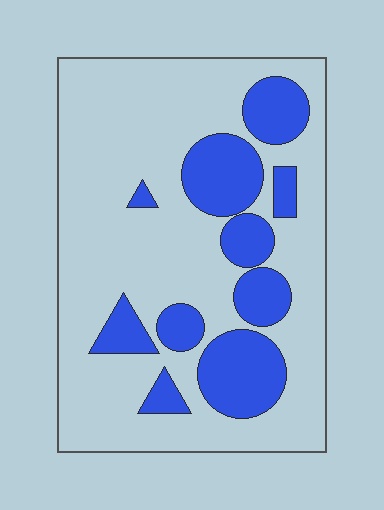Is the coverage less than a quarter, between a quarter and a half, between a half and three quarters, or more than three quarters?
Between a quarter and a half.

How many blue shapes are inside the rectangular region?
10.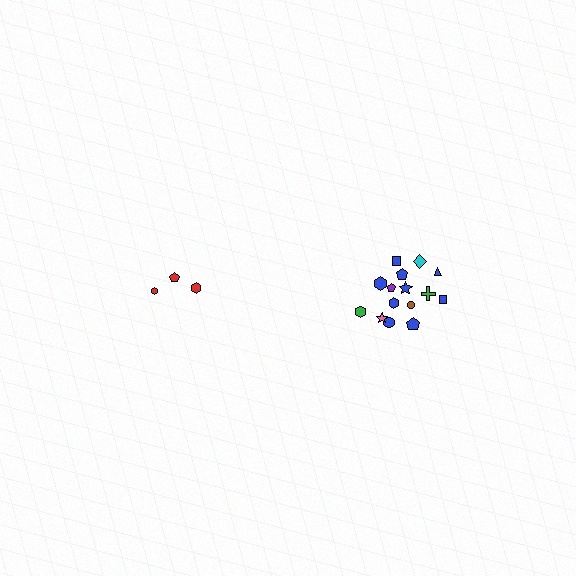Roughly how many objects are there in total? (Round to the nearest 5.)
Roughly 20 objects in total.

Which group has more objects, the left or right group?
The right group.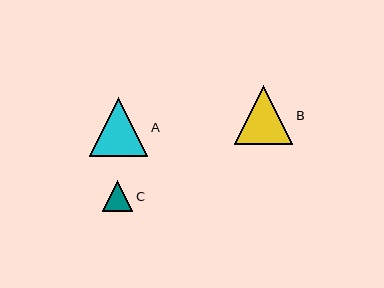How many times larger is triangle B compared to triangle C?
Triangle B is approximately 1.9 times the size of triangle C.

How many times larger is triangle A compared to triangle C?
Triangle A is approximately 1.9 times the size of triangle C.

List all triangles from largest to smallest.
From largest to smallest: B, A, C.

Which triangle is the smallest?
Triangle C is the smallest with a size of approximately 30 pixels.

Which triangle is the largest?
Triangle B is the largest with a size of approximately 59 pixels.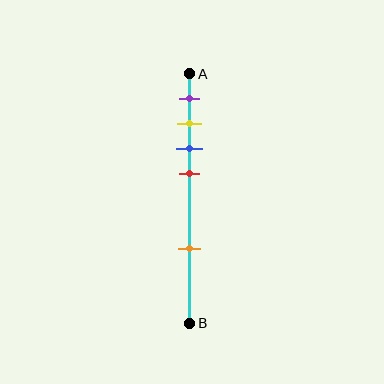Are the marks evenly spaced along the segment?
No, the marks are not evenly spaced.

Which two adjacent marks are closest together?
The yellow and blue marks are the closest adjacent pair.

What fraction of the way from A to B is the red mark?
The red mark is approximately 40% (0.4) of the way from A to B.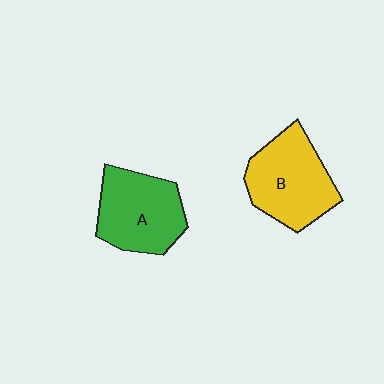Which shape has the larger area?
Shape B (yellow).